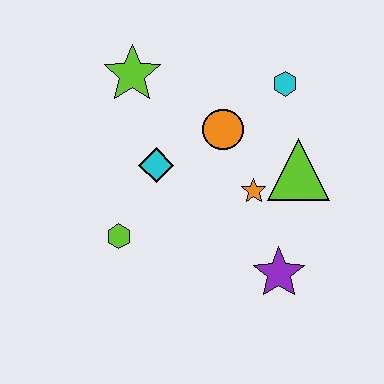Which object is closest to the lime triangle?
The orange star is closest to the lime triangle.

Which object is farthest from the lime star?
The purple star is farthest from the lime star.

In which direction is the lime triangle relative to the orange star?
The lime triangle is to the right of the orange star.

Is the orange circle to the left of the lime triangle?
Yes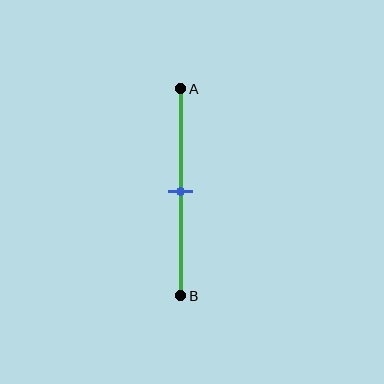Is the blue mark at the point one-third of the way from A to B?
No, the mark is at about 50% from A, not at the 33% one-third point.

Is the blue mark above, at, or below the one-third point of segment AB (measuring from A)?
The blue mark is below the one-third point of segment AB.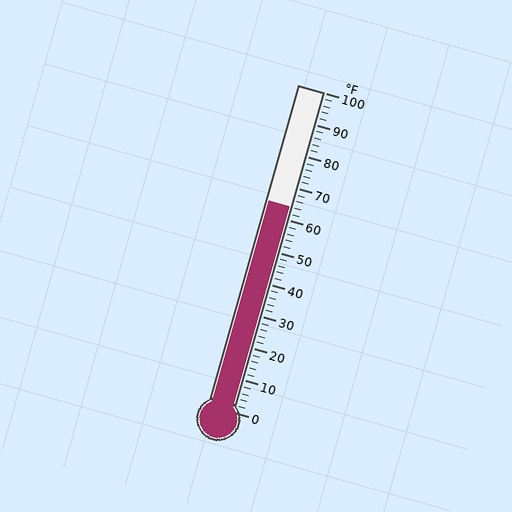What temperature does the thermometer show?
The thermometer shows approximately 64°F.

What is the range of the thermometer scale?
The thermometer scale ranges from 0°F to 100°F.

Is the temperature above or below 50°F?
The temperature is above 50°F.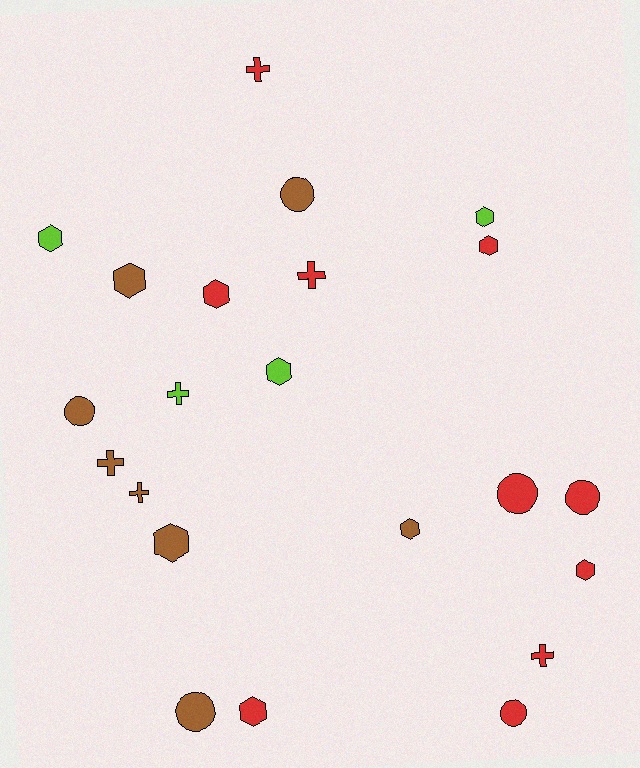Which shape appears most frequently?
Hexagon, with 10 objects.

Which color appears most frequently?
Red, with 10 objects.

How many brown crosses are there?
There are 2 brown crosses.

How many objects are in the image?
There are 22 objects.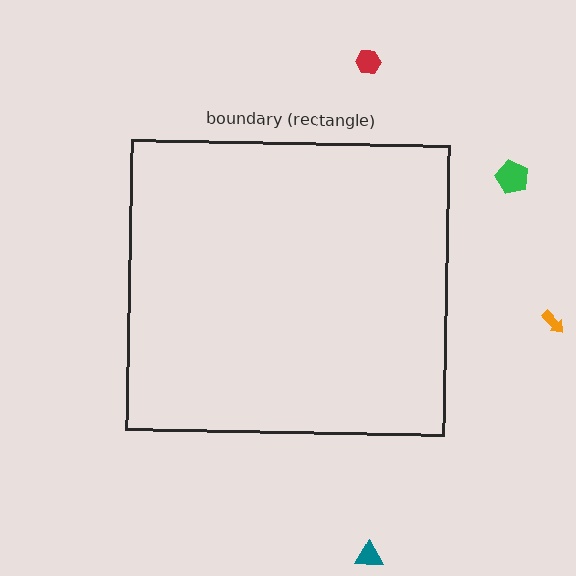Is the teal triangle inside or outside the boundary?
Outside.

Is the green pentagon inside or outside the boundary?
Outside.